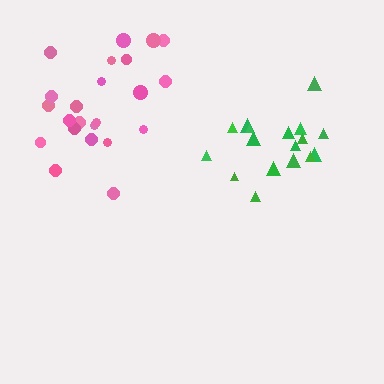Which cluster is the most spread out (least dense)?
Pink.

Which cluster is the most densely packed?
Green.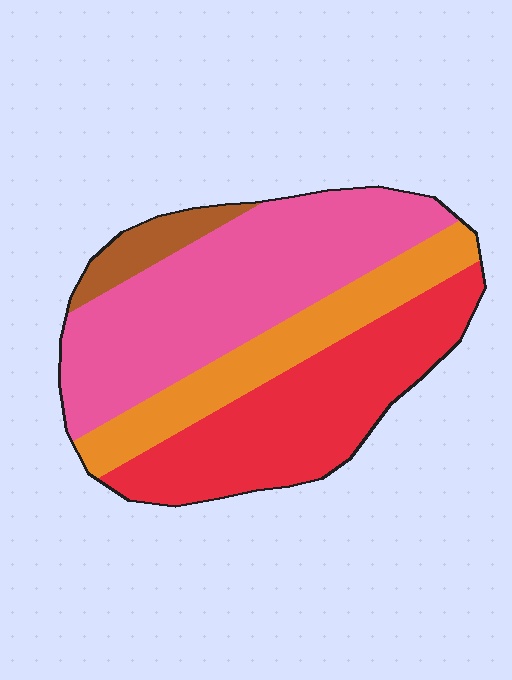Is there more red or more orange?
Red.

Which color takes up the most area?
Pink, at roughly 40%.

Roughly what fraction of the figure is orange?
Orange takes up about one fifth (1/5) of the figure.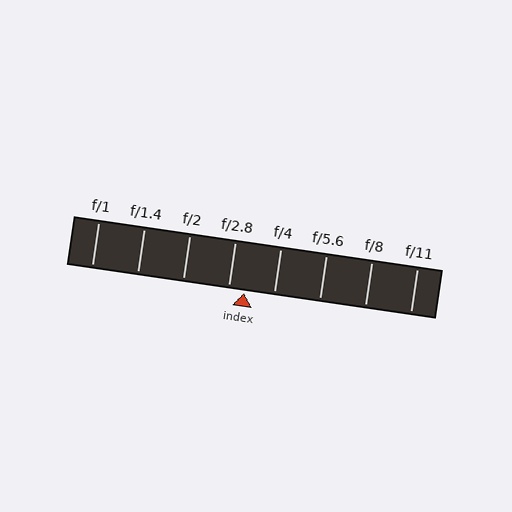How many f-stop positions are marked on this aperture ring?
There are 8 f-stop positions marked.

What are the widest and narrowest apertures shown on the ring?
The widest aperture shown is f/1 and the narrowest is f/11.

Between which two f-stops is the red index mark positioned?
The index mark is between f/2.8 and f/4.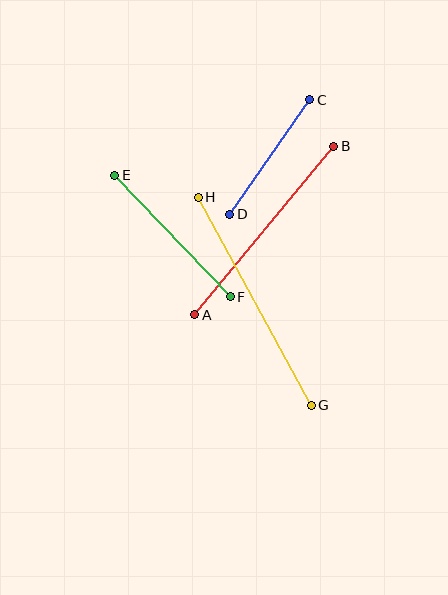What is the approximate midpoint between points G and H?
The midpoint is at approximately (255, 301) pixels.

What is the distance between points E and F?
The distance is approximately 168 pixels.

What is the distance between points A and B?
The distance is approximately 219 pixels.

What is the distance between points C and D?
The distance is approximately 139 pixels.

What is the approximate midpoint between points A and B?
The midpoint is at approximately (264, 231) pixels.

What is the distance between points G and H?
The distance is approximately 236 pixels.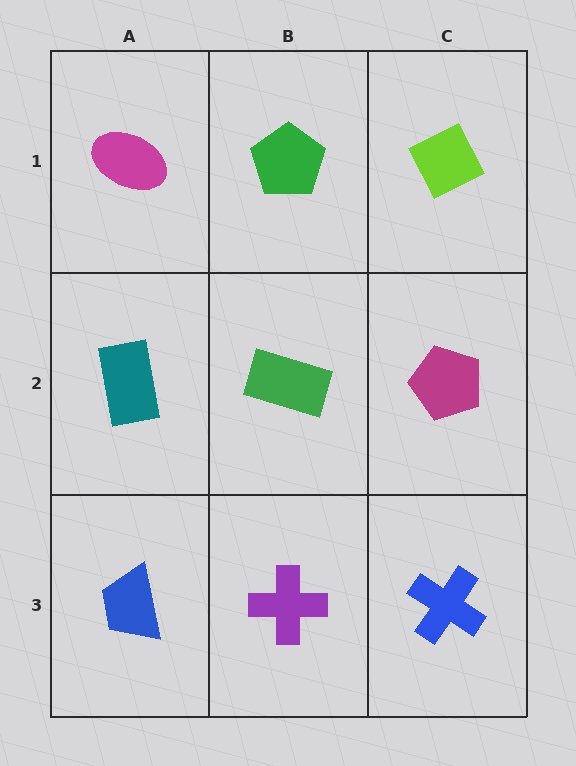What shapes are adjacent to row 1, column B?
A green rectangle (row 2, column B), a magenta ellipse (row 1, column A), a lime diamond (row 1, column C).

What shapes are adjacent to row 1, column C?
A magenta pentagon (row 2, column C), a green pentagon (row 1, column B).